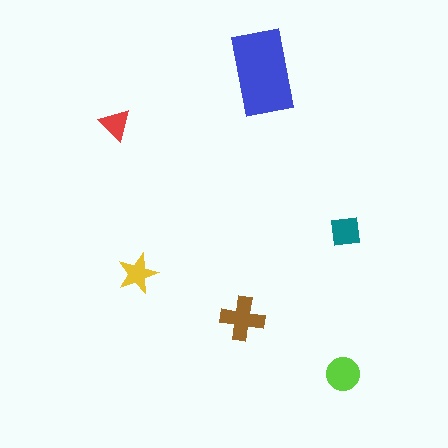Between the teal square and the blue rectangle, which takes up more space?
The blue rectangle.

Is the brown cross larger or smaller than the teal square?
Larger.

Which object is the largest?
The blue rectangle.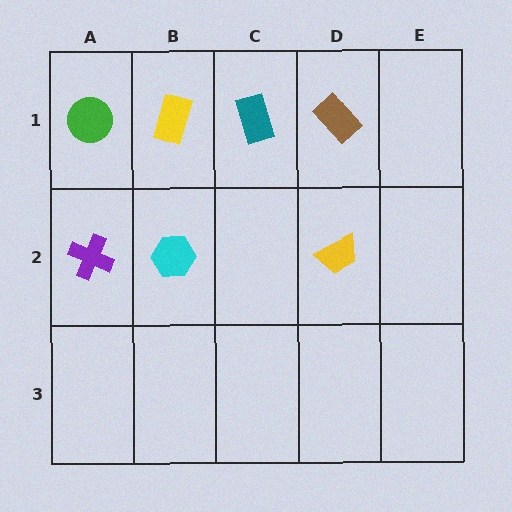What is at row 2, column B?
A cyan hexagon.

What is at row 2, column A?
A purple cross.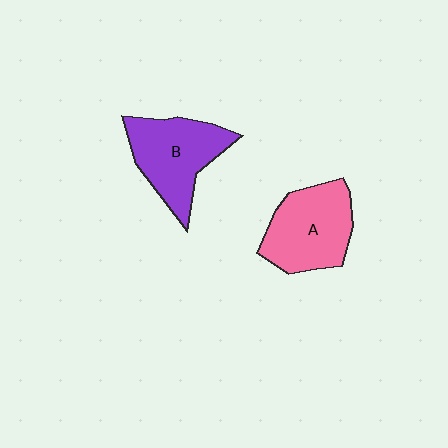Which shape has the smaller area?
Shape B (purple).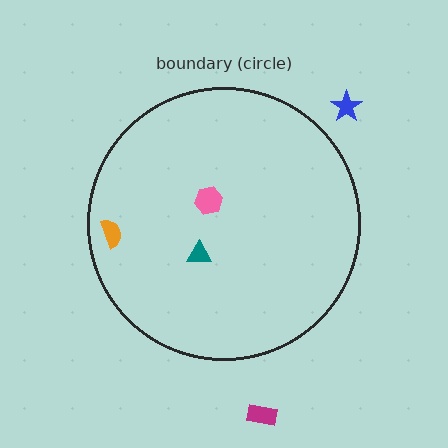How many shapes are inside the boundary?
3 inside, 2 outside.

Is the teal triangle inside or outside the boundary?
Inside.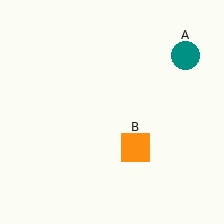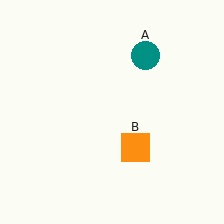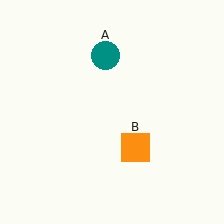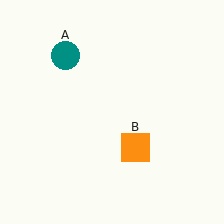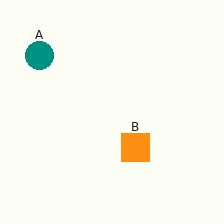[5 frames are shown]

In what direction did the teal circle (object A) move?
The teal circle (object A) moved left.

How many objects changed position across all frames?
1 object changed position: teal circle (object A).